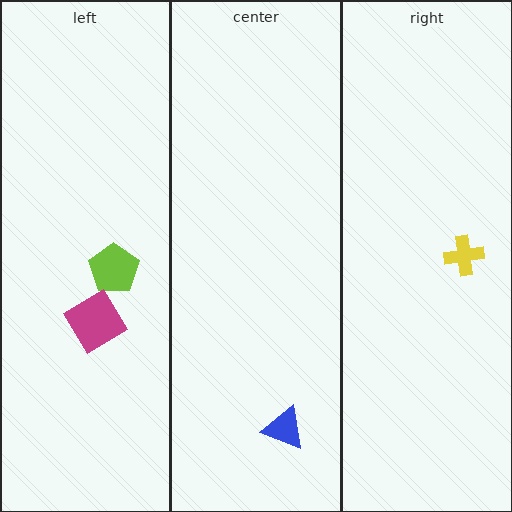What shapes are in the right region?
The yellow cross.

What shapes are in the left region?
The lime pentagon, the magenta diamond.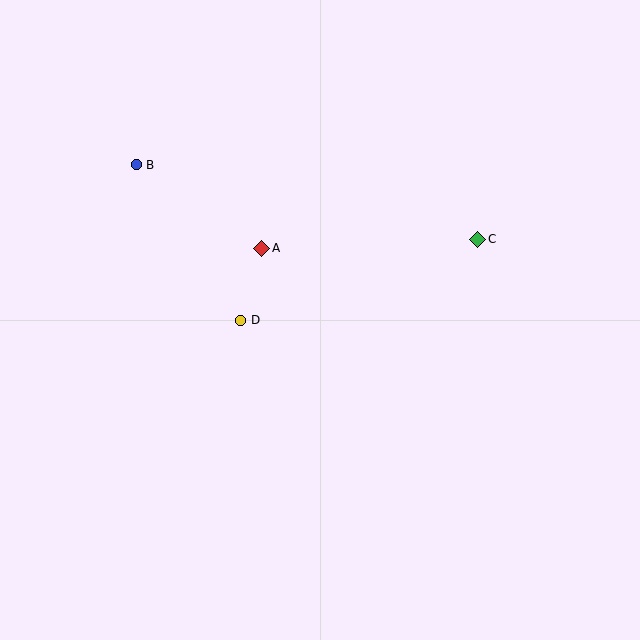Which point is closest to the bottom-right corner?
Point C is closest to the bottom-right corner.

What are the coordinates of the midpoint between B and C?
The midpoint between B and C is at (307, 202).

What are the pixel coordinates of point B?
Point B is at (136, 165).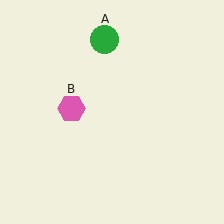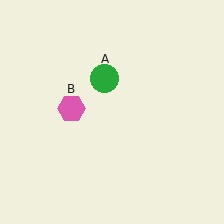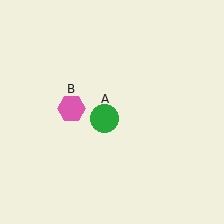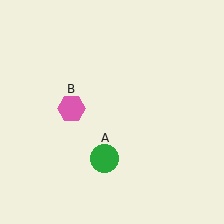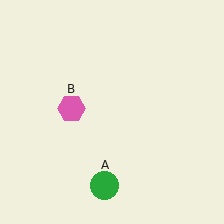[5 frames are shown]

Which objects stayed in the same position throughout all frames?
Pink hexagon (object B) remained stationary.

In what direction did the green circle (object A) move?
The green circle (object A) moved down.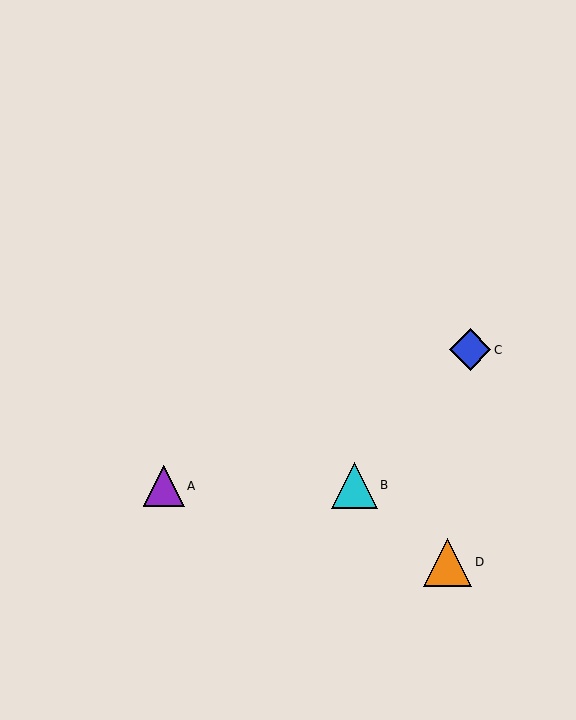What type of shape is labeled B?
Shape B is a cyan triangle.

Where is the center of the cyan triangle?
The center of the cyan triangle is at (354, 485).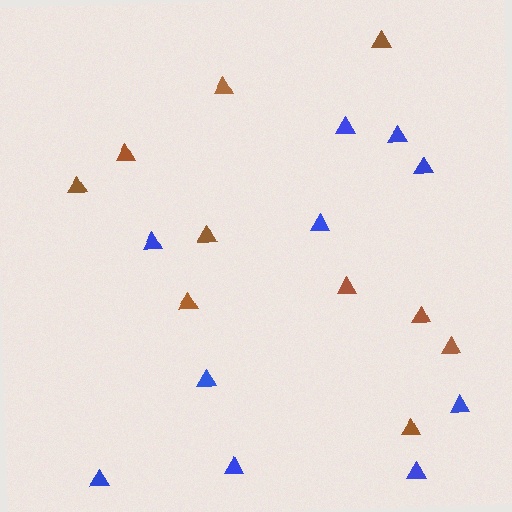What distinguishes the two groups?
There are 2 groups: one group of brown triangles (10) and one group of blue triangles (10).